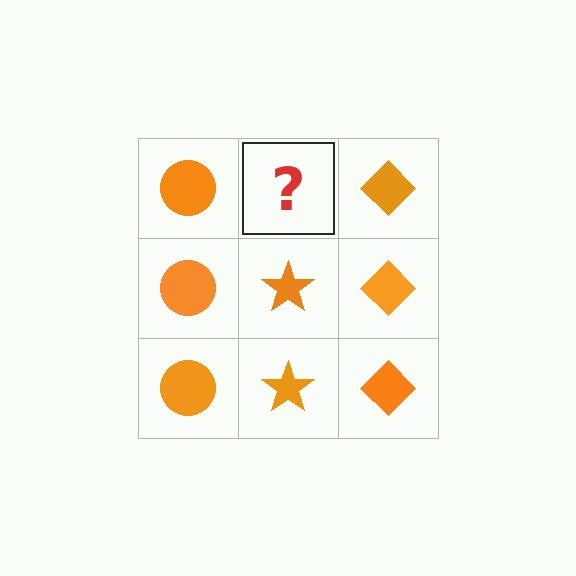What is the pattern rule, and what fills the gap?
The rule is that each column has a consistent shape. The gap should be filled with an orange star.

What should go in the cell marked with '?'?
The missing cell should contain an orange star.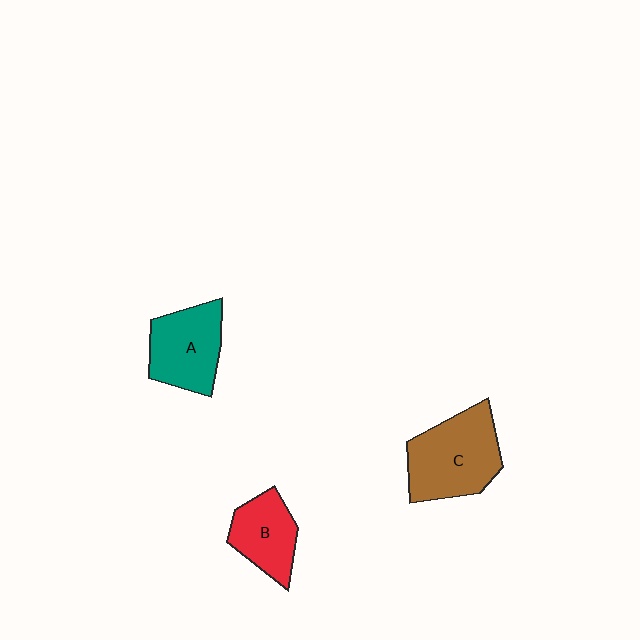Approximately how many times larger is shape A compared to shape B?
Approximately 1.2 times.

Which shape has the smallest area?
Shape B (red).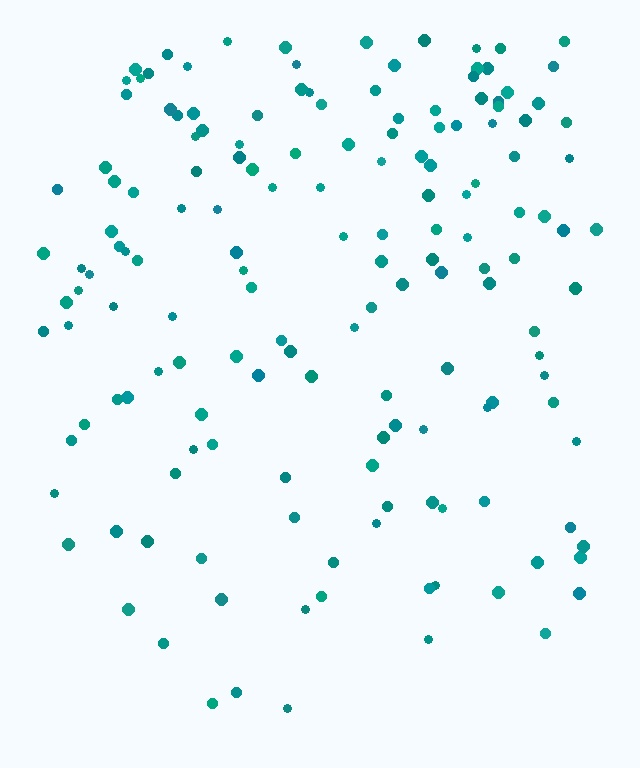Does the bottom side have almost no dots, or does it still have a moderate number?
Still a moderate number, just noticeably fewer than the top.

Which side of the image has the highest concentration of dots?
The top.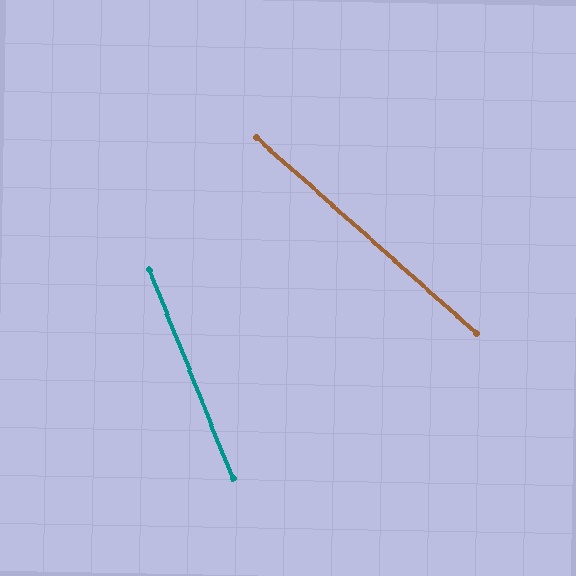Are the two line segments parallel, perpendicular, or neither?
Neither parallel nor perpendicular — they differ by about 26°.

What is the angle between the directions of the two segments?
Approximately 26 degrees.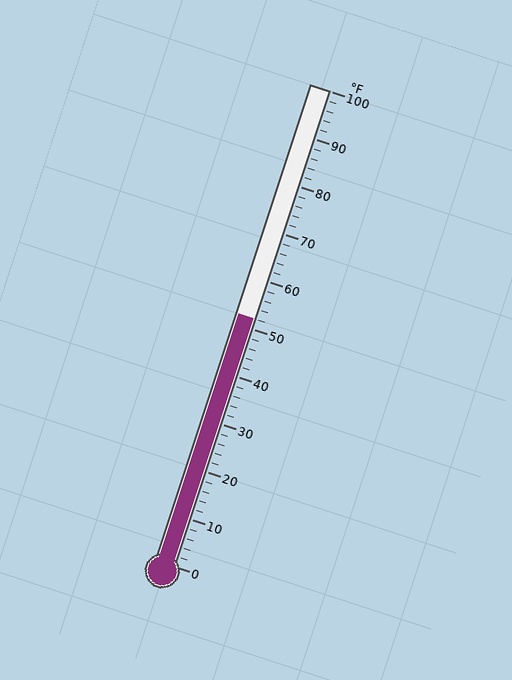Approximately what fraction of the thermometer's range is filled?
The thermometer is filled to approximately 50% of its range.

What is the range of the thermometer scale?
The thermometer scale ranges from 0°F to 100°F.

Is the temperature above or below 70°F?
The temperature is below 70°F.